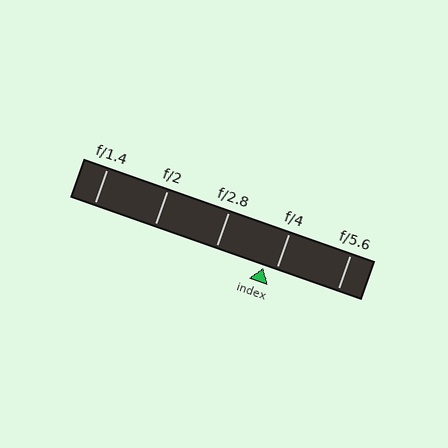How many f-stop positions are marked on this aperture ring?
There are 5 f-stop positions marked.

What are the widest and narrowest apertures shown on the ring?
The widest aperture shown is f/1.4 and the narrowest is f/5.6.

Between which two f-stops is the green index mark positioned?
The index mark is between f/2.8 and f/4.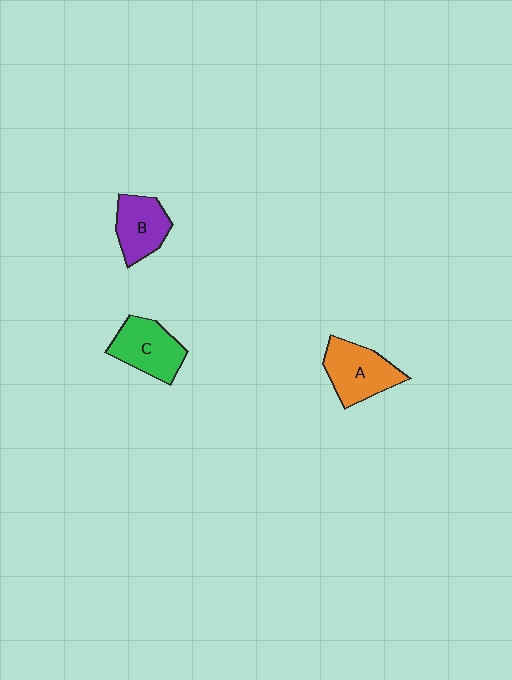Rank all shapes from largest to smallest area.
From largest to smallest: A (orange), C (green), B (purple).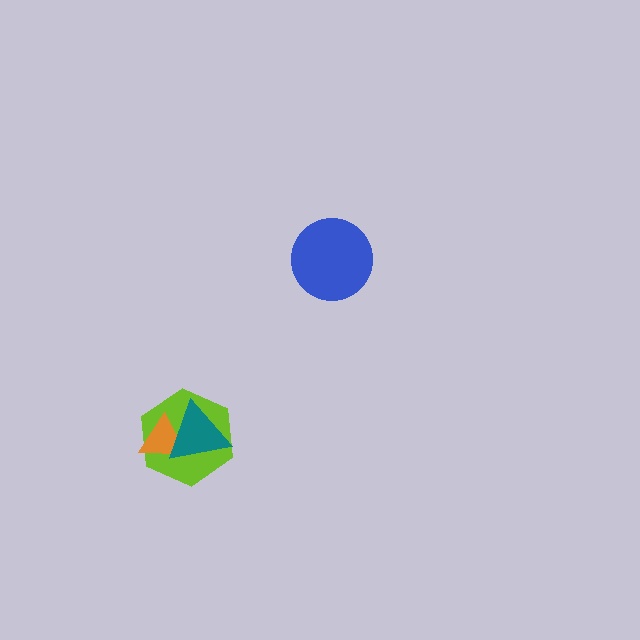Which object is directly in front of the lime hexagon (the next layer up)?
The orange triangle is directly in front of the lime hexagon.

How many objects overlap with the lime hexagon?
2 objects overlap with the lime hexagon.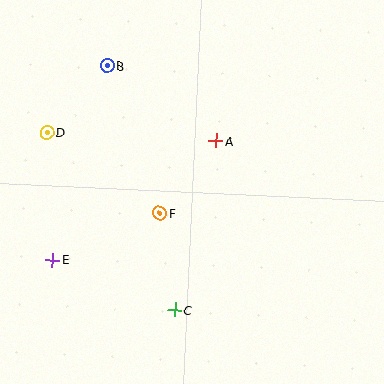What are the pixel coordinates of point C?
Point C is at (175, 310).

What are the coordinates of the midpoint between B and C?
The midpoint between B and C is at (141, 188).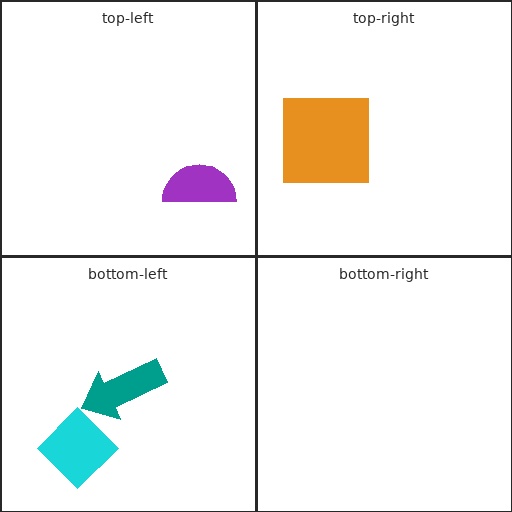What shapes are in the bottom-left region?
The cyan diamond, the teal arrow.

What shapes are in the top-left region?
The purple semicircle.